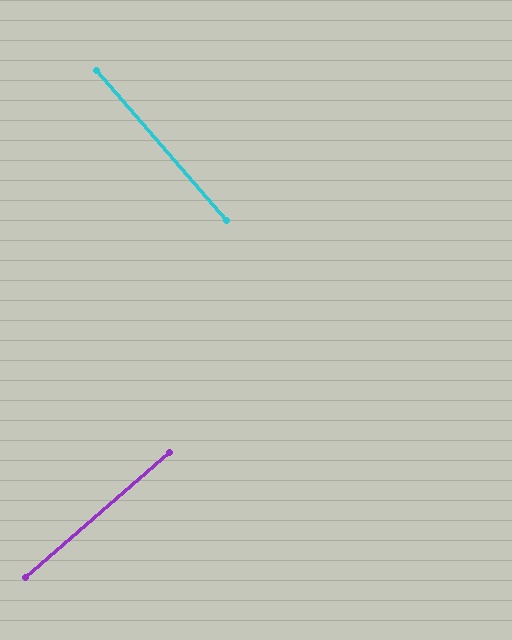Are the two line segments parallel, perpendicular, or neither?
Perpendicular — they meet at approximately 90°.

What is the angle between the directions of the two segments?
Approximately 90 degrees.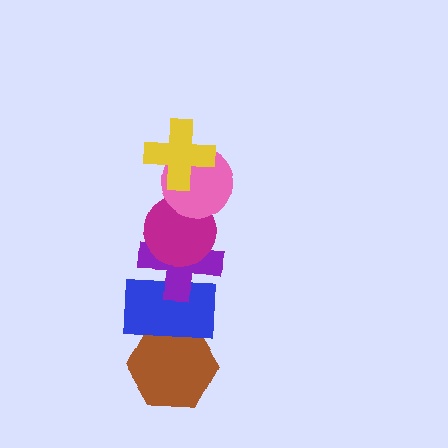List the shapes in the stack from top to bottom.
From top to bottom: the yellow cross, the pink circle, the magenta circle, the purple cross, the blue rectangle, the brown hexagon.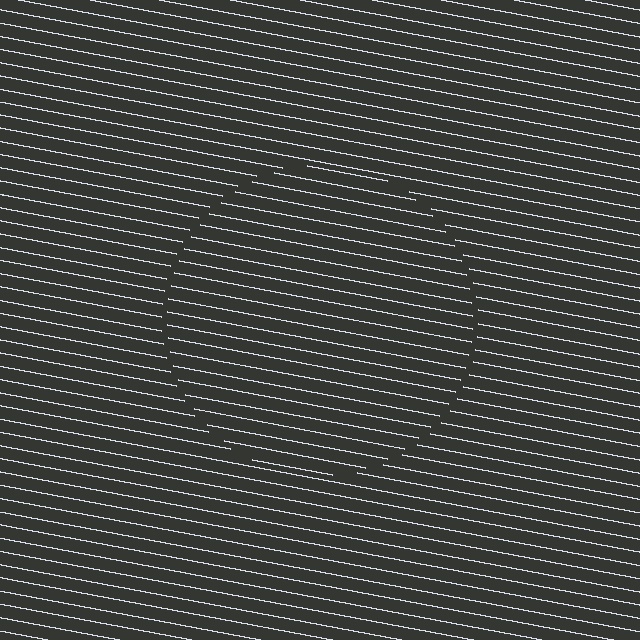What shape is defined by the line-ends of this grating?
An illusory circle. The interior of the shape contains the same grating, shifted by half a period — the contour is defined by the phase discontinuity where line-ends from the inner and outer gratings abut.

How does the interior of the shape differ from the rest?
The interior of the shape contains the same grating, shifted by half a period — the contour is defined by the phase discontinuity where line-ends from the inner and outer gratings abut.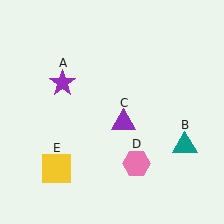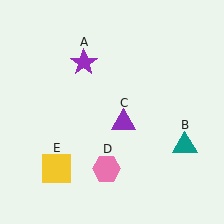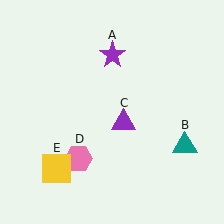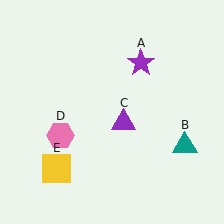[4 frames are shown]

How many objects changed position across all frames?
2 objects changed position: purple star (object A), pink hexagon (object D).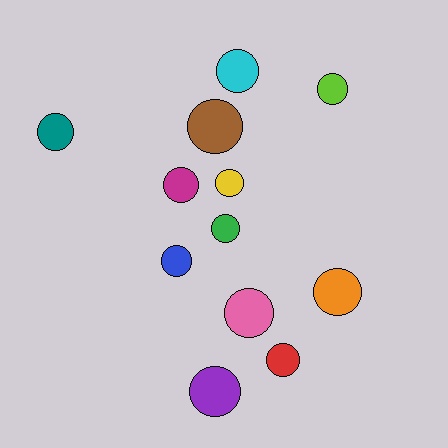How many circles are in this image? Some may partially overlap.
There are 12 circles.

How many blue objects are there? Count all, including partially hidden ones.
There is 1 blue object.